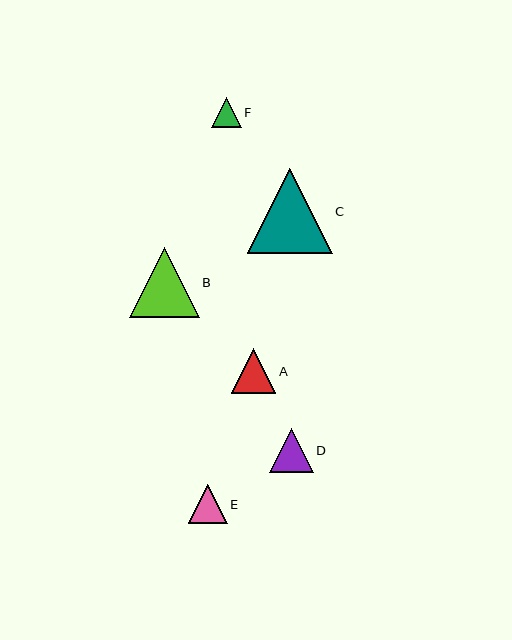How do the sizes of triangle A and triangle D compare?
Triangle A and triangle D are approximately the same size.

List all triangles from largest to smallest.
From largest to smallest: C, B, A, D, E, F.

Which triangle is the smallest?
Triangle F is the smallest with a size of approximately 30 pixels.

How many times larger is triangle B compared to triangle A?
Triangle B is approximately 1.6 times the size of triangle A.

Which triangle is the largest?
Triangle C is the largest with a size of approximately 85 pixels.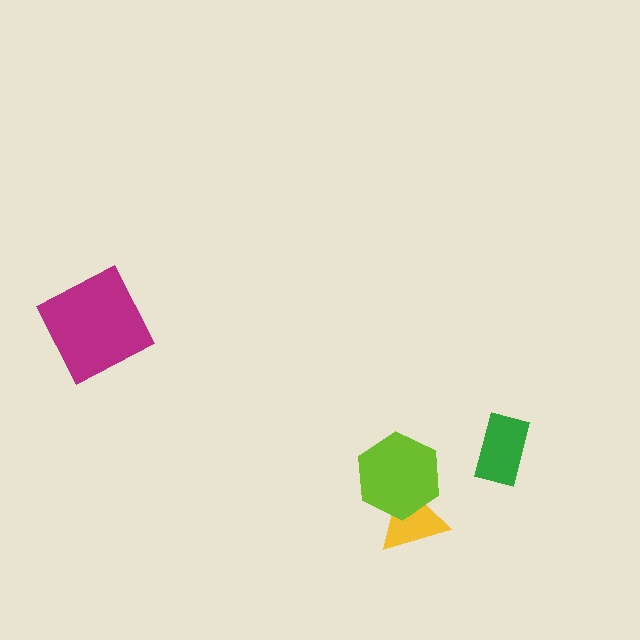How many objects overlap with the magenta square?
0 objects overlap with the magenta square.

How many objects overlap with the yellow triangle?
1 object overlaps with the yellow triangle.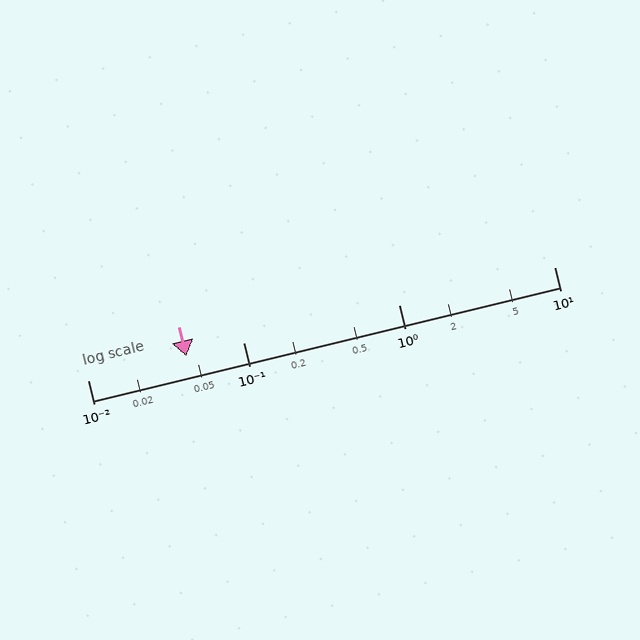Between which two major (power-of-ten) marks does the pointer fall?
The pointer is between 0.01 and 0.1.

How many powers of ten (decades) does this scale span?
The scale spans 3 decades, from 0.01 to 10.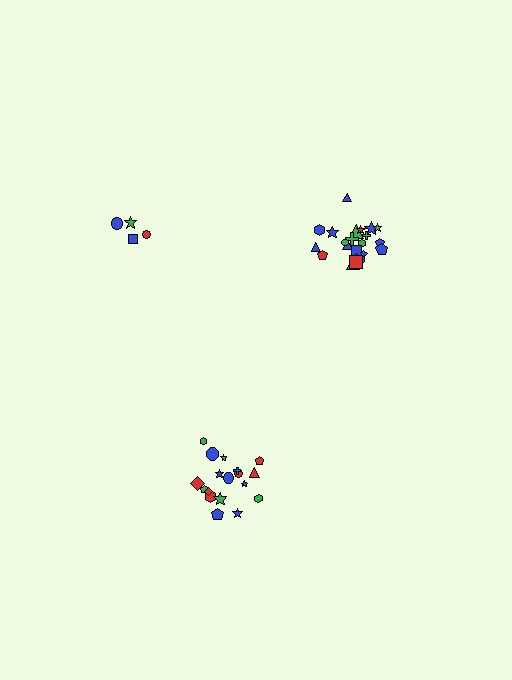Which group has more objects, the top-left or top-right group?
The top-right group.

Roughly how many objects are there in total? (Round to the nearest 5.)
Roughly 45 objects in total.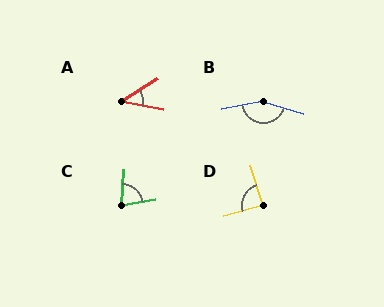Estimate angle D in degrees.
Approximately 88 degrees.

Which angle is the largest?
B, at approximately 153 degrees.